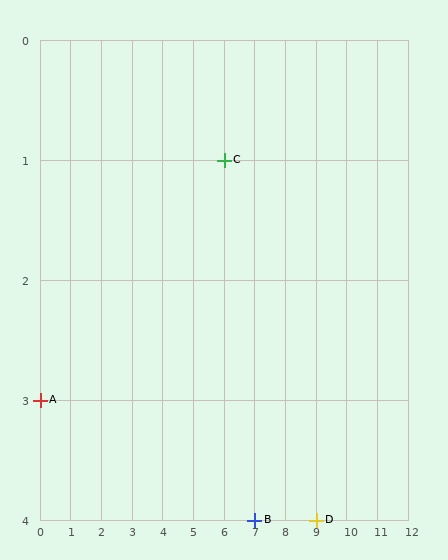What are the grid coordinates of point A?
Point A is at grid coordinates (0, 3).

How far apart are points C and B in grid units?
Points C and B are 1 column and 3 rows apart (about 3.2 grid units diagonally).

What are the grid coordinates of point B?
Point B is at grid coordinates (7, 4).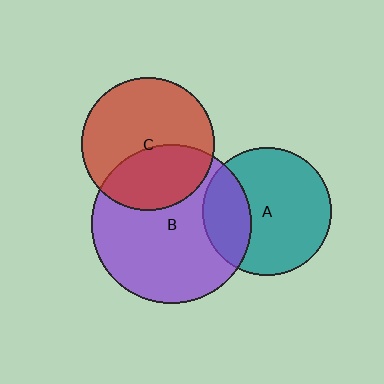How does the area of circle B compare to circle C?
Approximately 1.4 times.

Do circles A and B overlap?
Yes.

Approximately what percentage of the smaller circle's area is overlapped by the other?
Approximately 25%.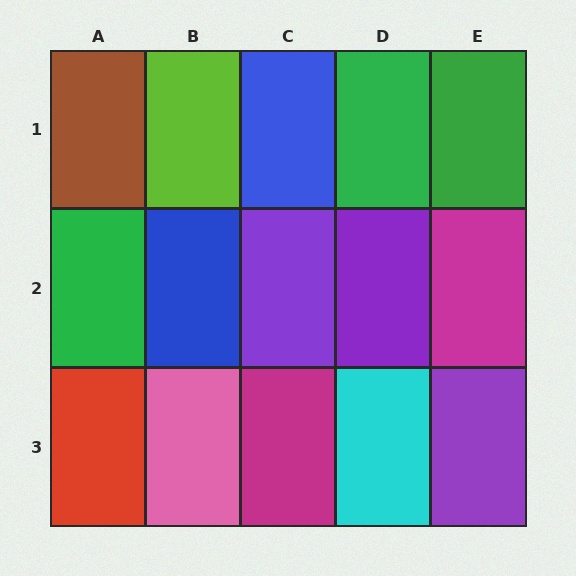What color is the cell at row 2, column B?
Blue.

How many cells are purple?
3 cells are purple.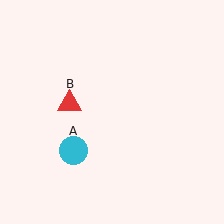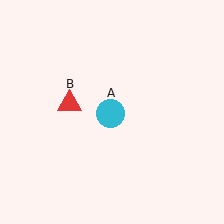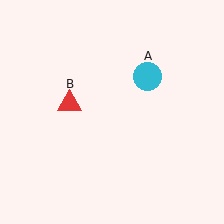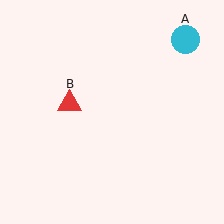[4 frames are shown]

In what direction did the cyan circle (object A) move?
The cyan circle (object A) moved up and to the right.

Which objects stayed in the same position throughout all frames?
Red triangle (object B) remained stationary.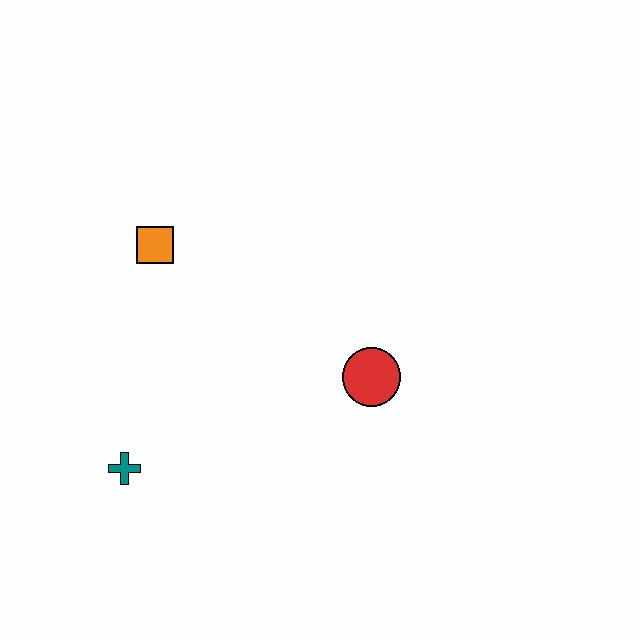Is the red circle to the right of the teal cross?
Yes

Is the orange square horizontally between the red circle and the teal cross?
Yes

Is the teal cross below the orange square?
Yes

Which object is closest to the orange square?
The teal cross is closest to the orange square.